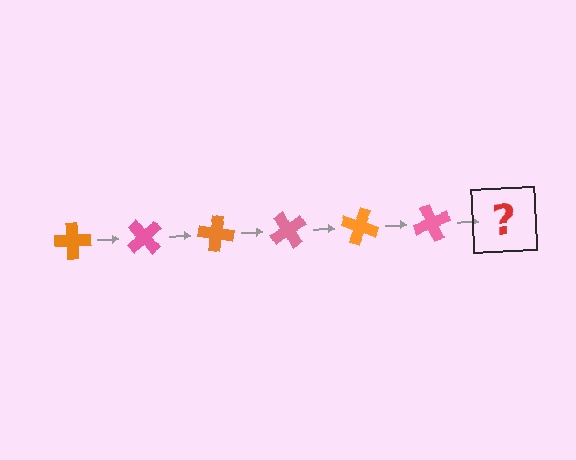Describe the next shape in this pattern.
It should be an orange cross, rotated 300 degrees from the start.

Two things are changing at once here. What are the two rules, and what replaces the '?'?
The two rules are that it rotates 50 degrees each step and the color cycles through orange and pink. The '?' should be an orange cross, rotated 300 degrees from the start.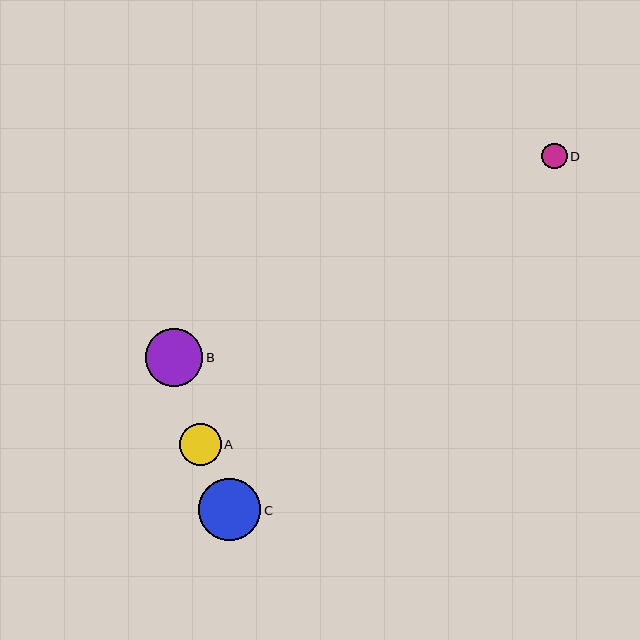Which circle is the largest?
Circle C is the largest with a size of approximately 62 pixels.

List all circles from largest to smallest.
From largest to smallest: C, B, A, D.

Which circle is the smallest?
Circle D is the smallest with a size of approximately 26 pixels.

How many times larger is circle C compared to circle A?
Circle C is approximately 1.5 times the size of circle A.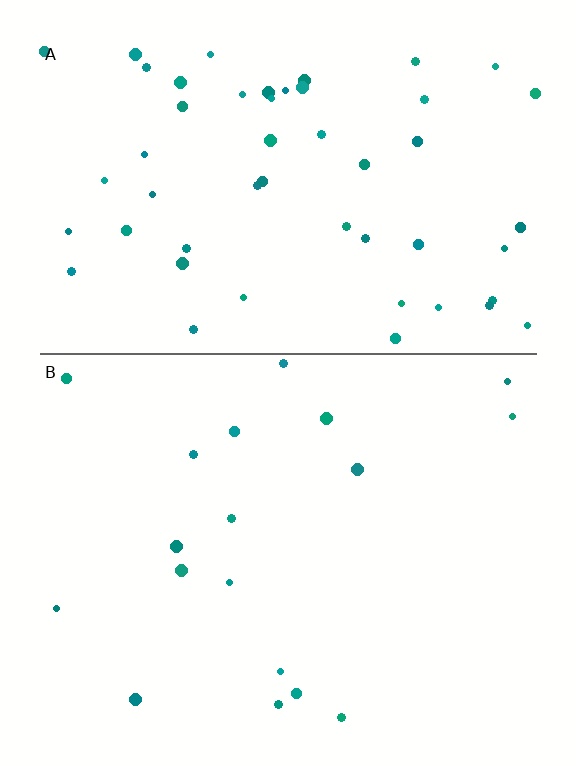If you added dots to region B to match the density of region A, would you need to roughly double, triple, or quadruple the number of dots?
Approximately triple.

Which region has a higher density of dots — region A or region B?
A (the top).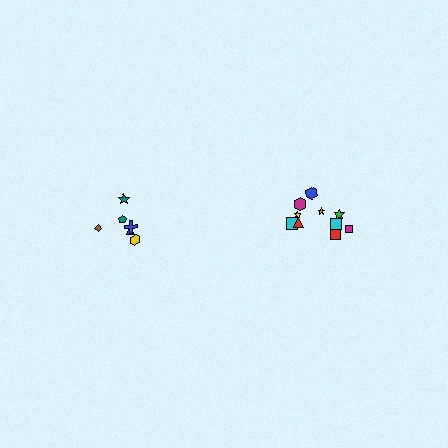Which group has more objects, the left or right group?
The right group.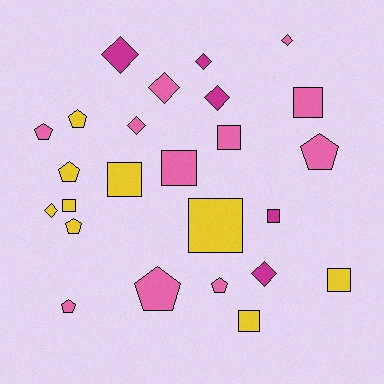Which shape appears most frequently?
Square, with 9 objects.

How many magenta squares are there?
There is 1 magenta square.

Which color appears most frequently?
Pink, with 11 objects.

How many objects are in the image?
There are 25 objects.